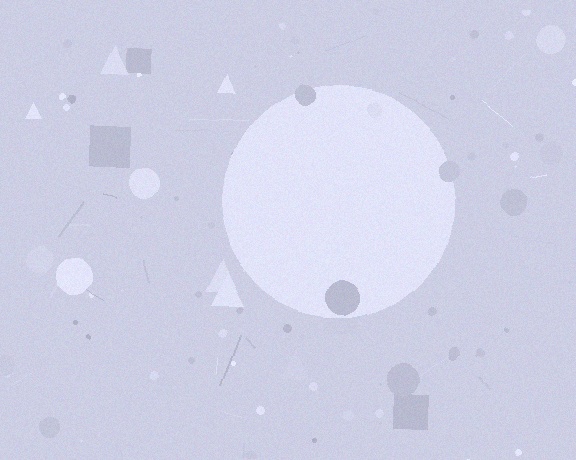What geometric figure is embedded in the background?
A circle is embedded in the background.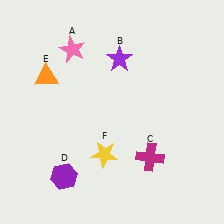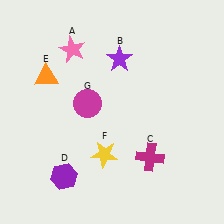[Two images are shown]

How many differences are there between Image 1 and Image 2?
There is 1 difference between the two images.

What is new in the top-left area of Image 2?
A magenta circle (G) was added in the top-left area of Image 2.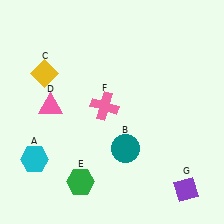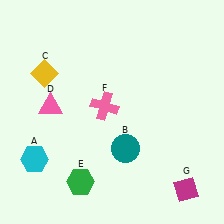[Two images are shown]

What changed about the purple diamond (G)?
In Image 1, G is purple. In Image 2, it changed to magenta.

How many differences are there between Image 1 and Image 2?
There is 1 difference between the two images.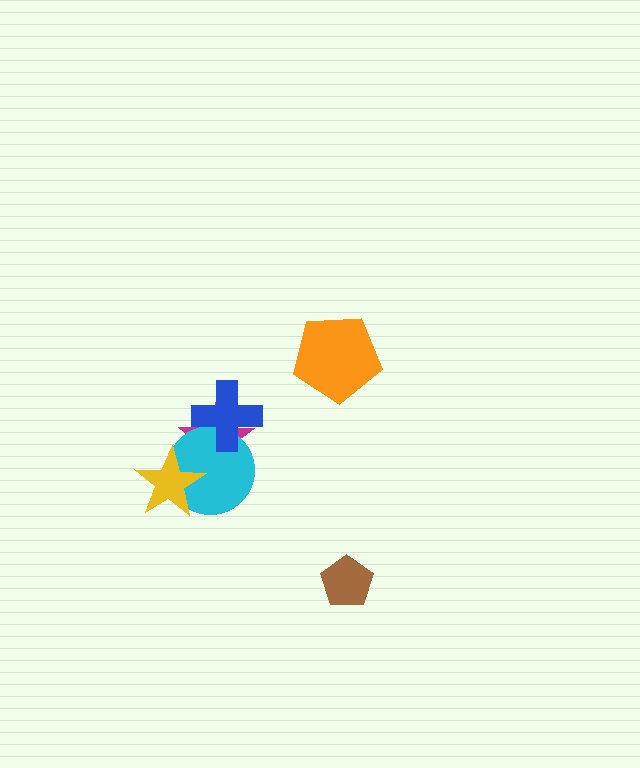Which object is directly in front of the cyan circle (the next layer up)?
The blue cross is directly in front of the cyan circle.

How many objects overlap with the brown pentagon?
0 objects overlap with the brown pentagon.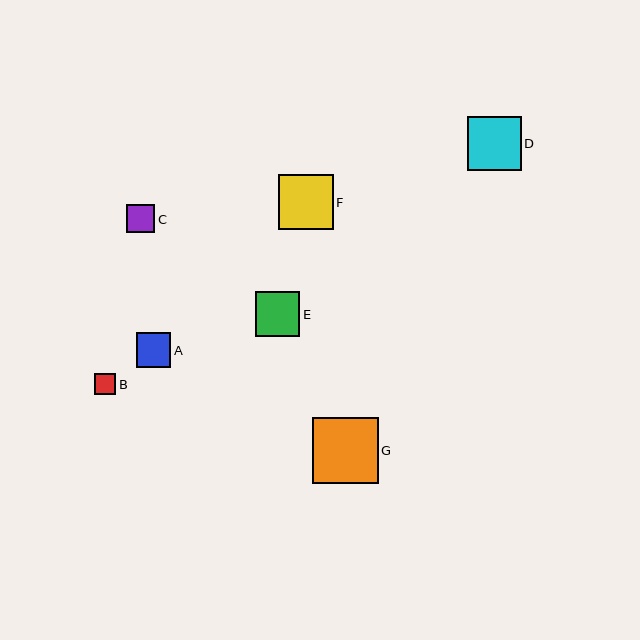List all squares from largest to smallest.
From largest to smallest: G, F, D, E, A, C, B.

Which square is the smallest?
Square B is the smallest with a size of approximately 21 pixels.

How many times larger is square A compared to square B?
Square A is approximately 1.6 times the size of square B.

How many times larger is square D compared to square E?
Square D is approximately 1.2 times the size of square E.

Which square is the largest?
Square G is the largest with a size of approximately 66 pixels.